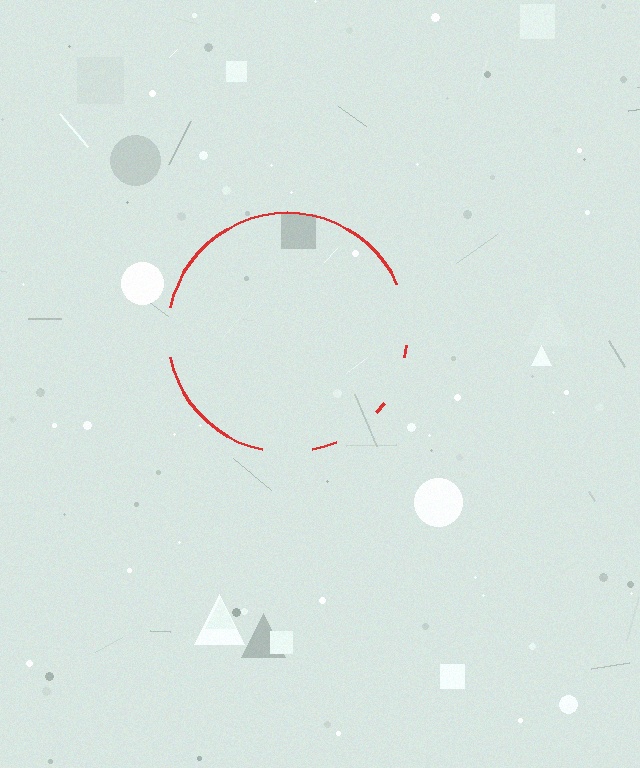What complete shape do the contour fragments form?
The contour fragments form a circle.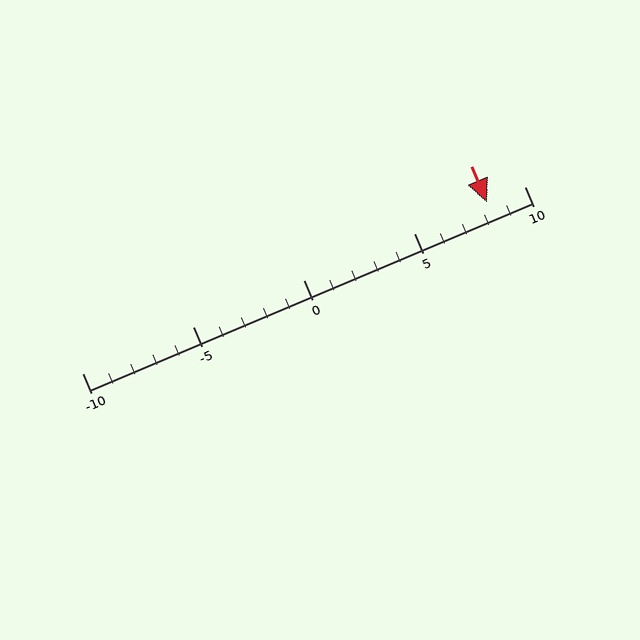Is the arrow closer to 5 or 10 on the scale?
The arrow is closer to 10.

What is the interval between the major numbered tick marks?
The major tick marks are spaced 5 units apart.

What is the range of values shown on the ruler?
The ruler shows values from -10 to 10.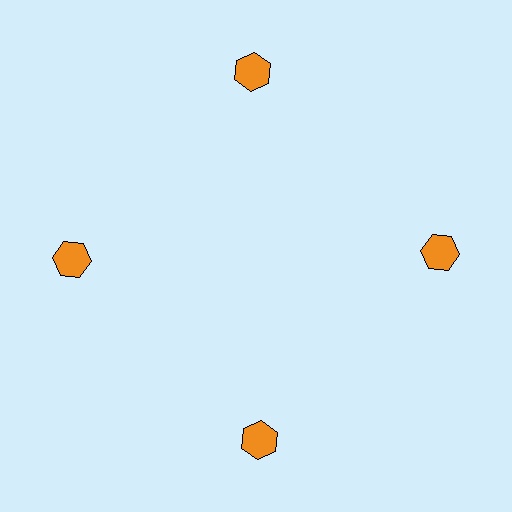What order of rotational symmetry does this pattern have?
This pattern has 4-fold rotational symmetry.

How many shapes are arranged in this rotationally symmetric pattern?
There are 4 shapes, arranged in 4 groups of 1.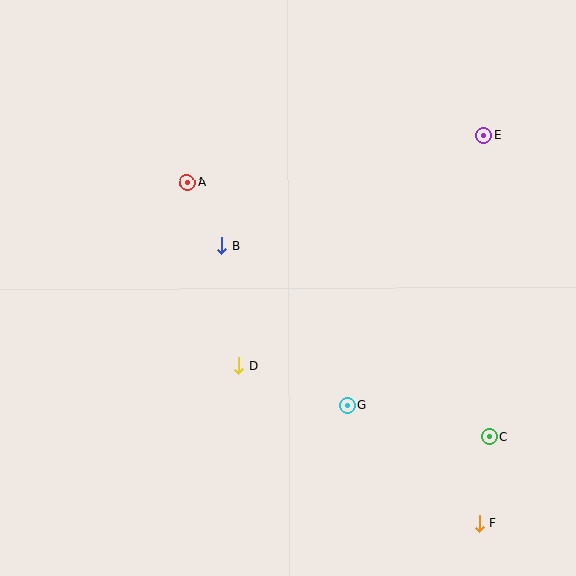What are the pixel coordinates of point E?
Point E is at (484, 135).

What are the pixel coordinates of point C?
Point C is at (489, 437).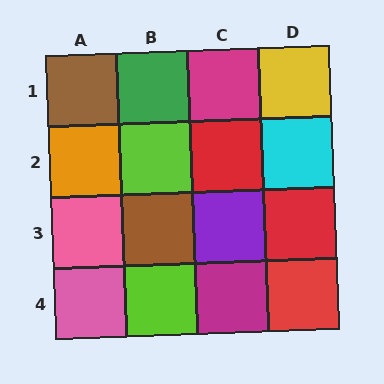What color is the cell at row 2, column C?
Red.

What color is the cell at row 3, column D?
Red.